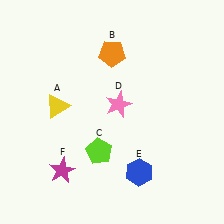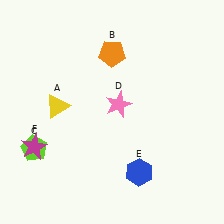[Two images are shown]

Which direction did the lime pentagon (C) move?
The lime pentagon (C) moved left.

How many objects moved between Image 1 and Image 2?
2 objects moved between the two images.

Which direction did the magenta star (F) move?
The magenta star (F) moved left.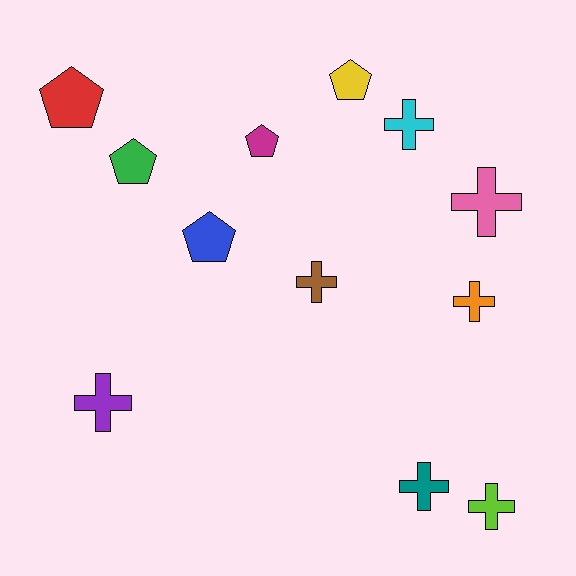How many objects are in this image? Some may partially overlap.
There are 12 objects.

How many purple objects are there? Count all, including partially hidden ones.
There is 1 purple object.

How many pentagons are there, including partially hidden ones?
There are 5 pentagons.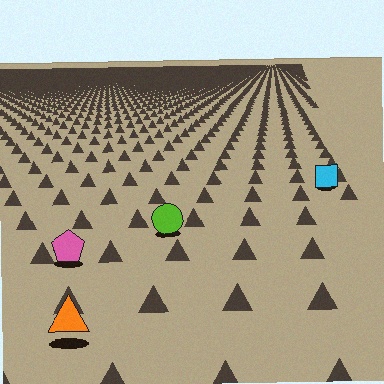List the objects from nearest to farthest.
From nearest to farthest: the orange triangle, the pink pentagon, the lime circle, the cyan square.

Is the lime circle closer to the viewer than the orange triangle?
No. The orange triangle is closer — you can tell from the texture gradient: the ground texture is coarser near it.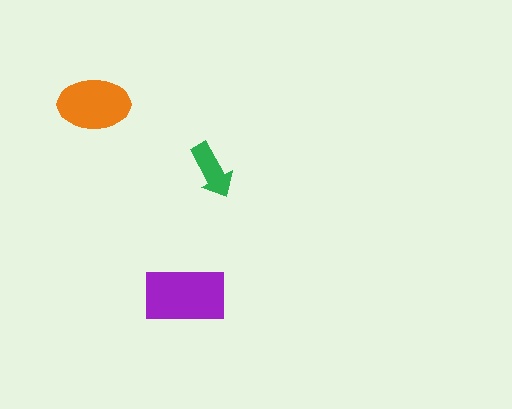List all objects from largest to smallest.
The purple rectangle, the orange ellipse, the green arrow.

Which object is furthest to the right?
The green arrow is rightmost.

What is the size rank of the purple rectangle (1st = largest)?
1st.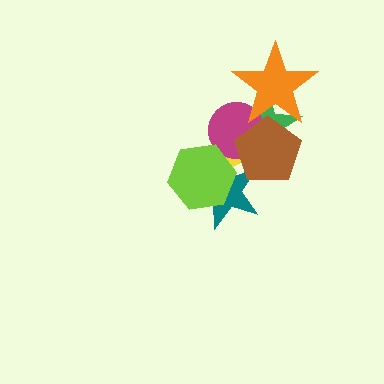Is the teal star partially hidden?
Yes, it is partially covered by another shape.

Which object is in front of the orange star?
The brown pentagon is in front of the orange star.